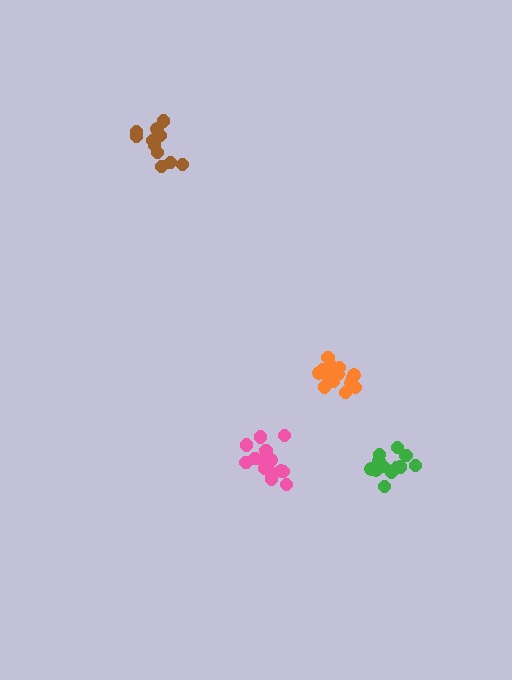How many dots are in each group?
Group 1: 13 dots, Group 2: 16 dots, Group 3: 11 dots, Group 4: 16 dots (56 total).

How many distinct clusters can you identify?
There are 4 distinct clusters.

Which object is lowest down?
The pink cluster is bottommost.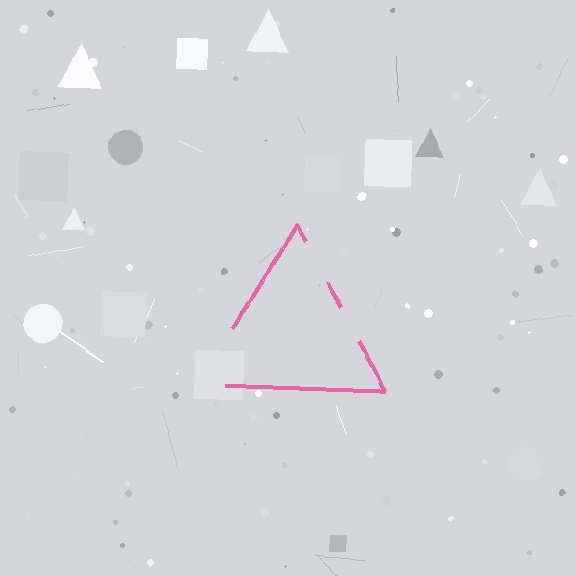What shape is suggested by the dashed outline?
The dashed outline suggests a triangle.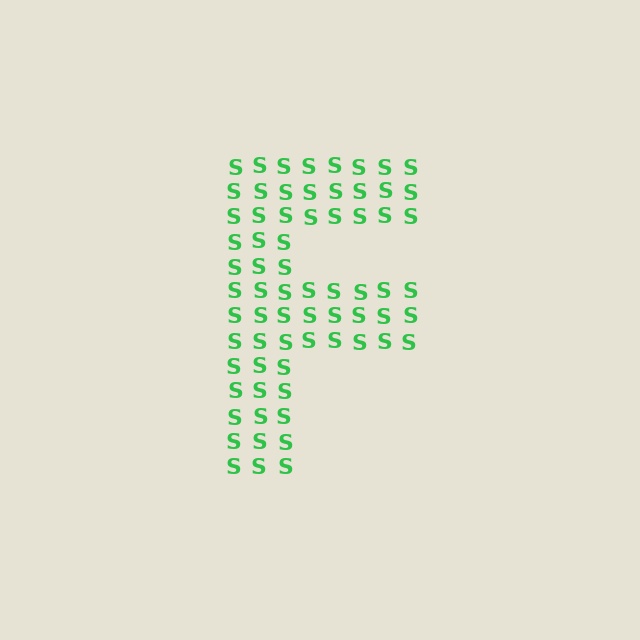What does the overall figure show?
The overall figure shows the letter F.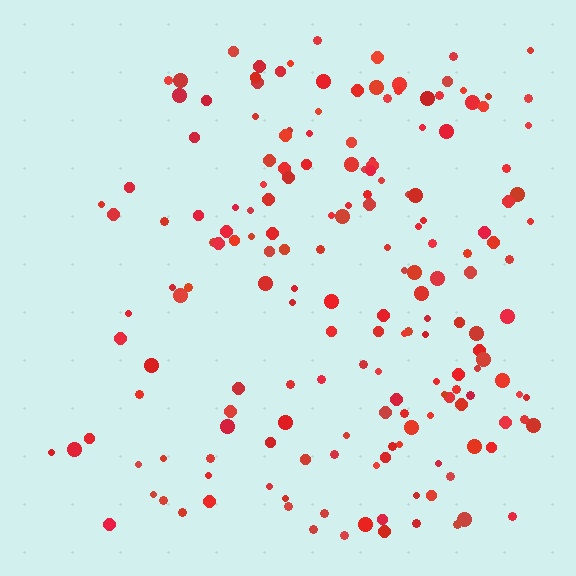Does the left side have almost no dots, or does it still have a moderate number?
Still a moderate number, just noticeably fewer than the right.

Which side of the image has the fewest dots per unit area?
The left.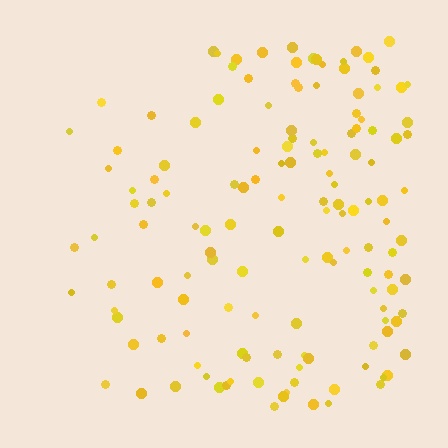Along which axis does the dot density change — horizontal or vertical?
Horizontal.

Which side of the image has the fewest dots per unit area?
The left.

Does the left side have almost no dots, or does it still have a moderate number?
Still a moderate number, just noticeably fewer than the right.